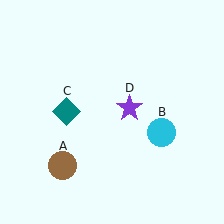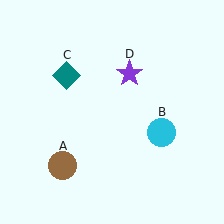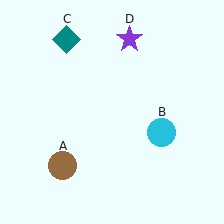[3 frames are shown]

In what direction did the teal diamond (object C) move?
The teal diamond (object C) moved up.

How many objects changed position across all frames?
2 objects changed position: teal diamond (object C), purple star (object D).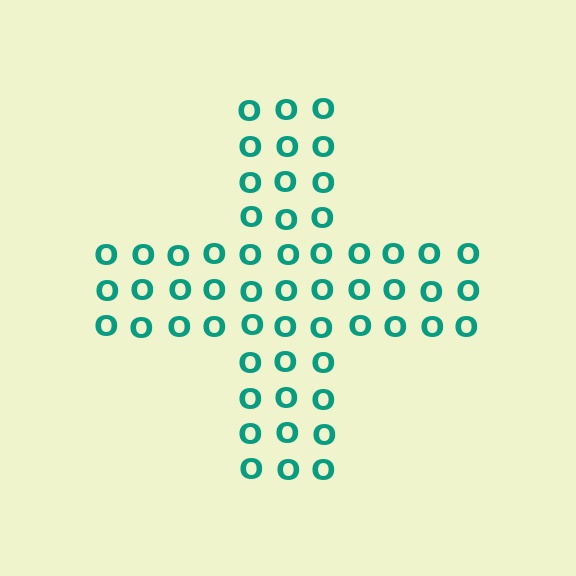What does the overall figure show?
The overall figure shows a cross.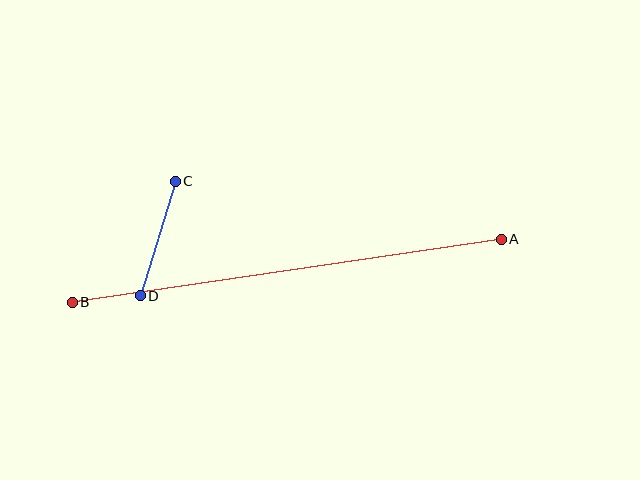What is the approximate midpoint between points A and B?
The midpoint is at approximately (287, 271) pixels.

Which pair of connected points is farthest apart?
Points A and B are farthest apart.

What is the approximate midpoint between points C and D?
The midpoint is at approximately (158, 239) pixels.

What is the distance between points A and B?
The distance is approximately 434 pixels.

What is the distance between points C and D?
The distance is approximately 120 pixels.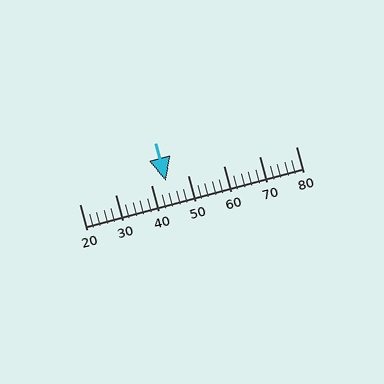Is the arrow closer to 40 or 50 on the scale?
The arrow is closer to 40.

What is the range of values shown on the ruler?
The ruler shows values from 20 to 80.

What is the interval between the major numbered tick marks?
The major tick marks are spaced 10 units apart.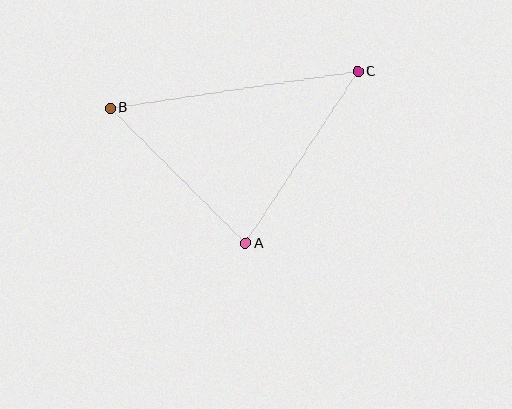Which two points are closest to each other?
Points A and B are closest to each other.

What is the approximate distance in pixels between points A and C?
The distance between A and C is approximately 205 pixels.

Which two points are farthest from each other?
Points B and C are farthest from each other.